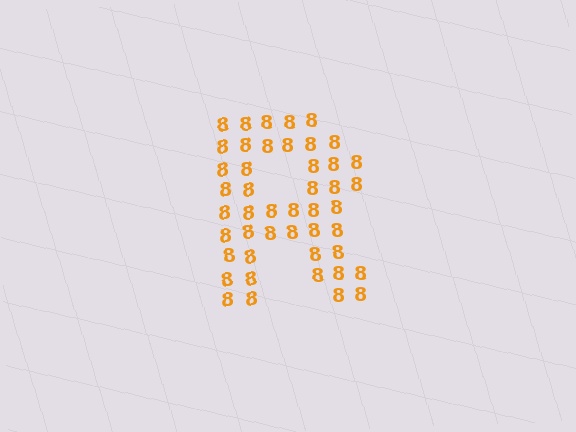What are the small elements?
The small elements are digit 8's.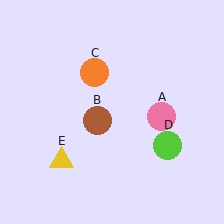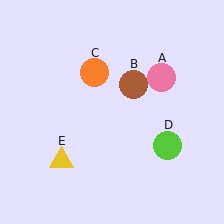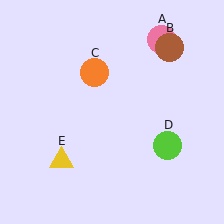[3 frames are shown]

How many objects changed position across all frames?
2 objects changed position: pink circle (object A), brown circle (object B).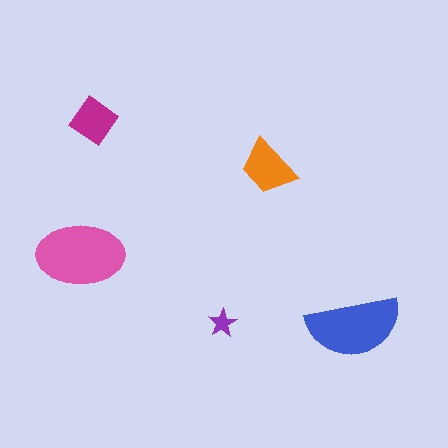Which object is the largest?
The pink ellipse.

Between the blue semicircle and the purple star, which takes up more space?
The blue semicircle.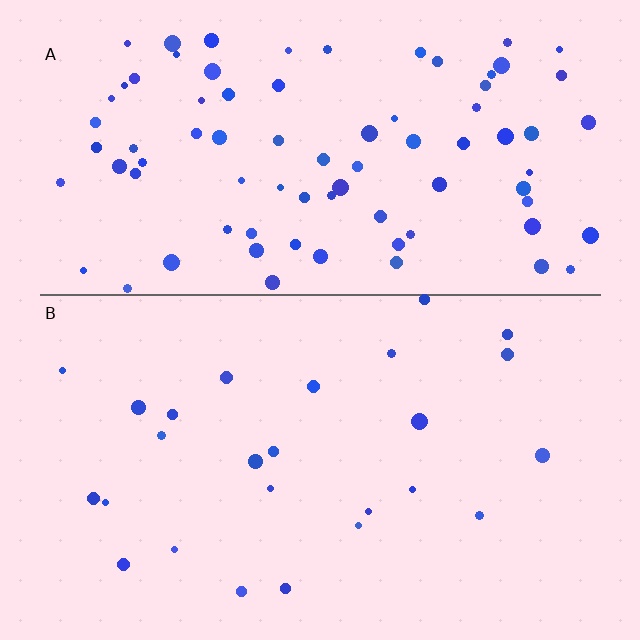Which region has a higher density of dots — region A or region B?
A (the top).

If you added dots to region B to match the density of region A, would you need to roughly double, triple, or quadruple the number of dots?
Approximately triple.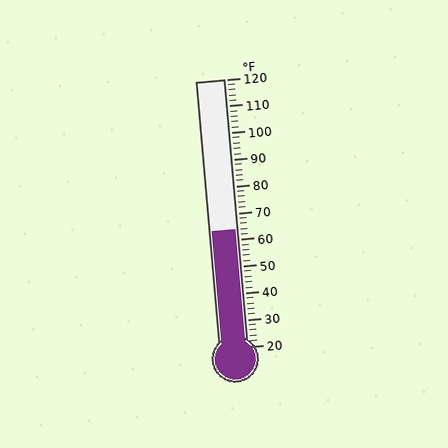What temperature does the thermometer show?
The thermometer shows approximately 64°F.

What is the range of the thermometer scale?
The thermometer scale ranges from 20°F to 120°F.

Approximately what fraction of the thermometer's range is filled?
The thermometer is filled to approximately 45% of its range.